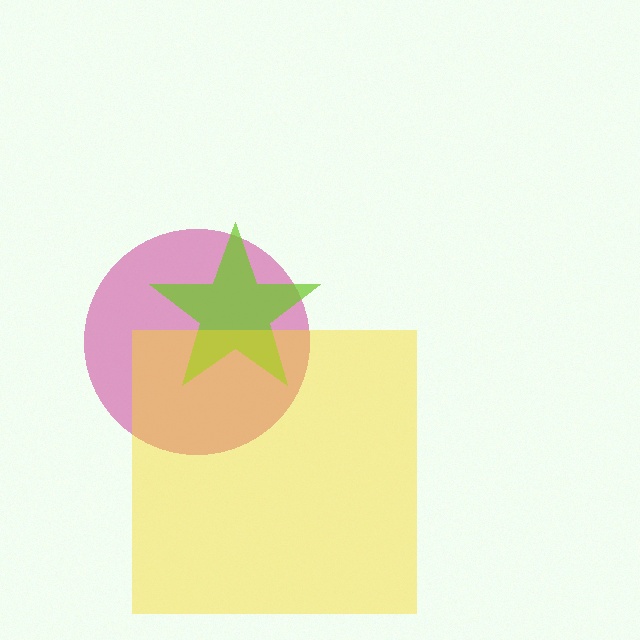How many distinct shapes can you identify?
There are 3 distinct shapes: a magenta circle, a lime star, a yellow square.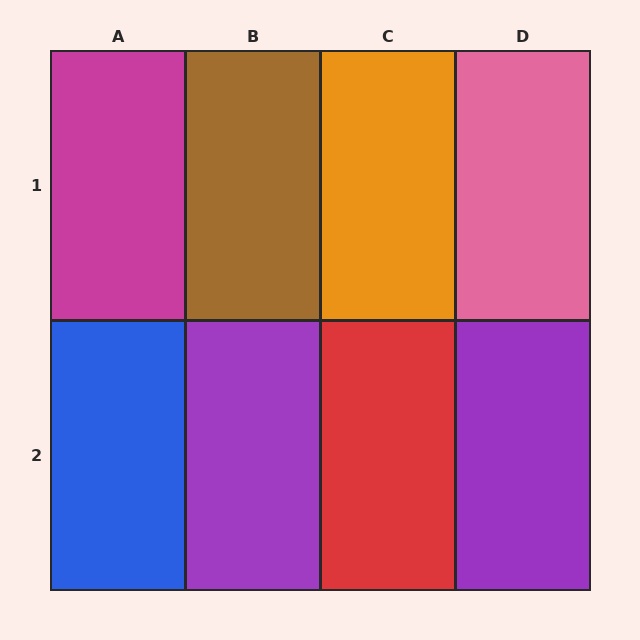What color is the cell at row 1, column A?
Magenta.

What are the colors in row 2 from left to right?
Blue, purple, red, purple.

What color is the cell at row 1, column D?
Pink.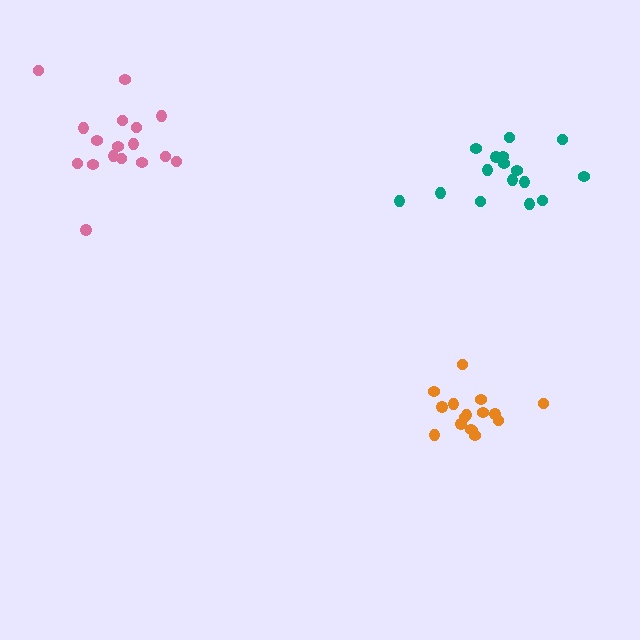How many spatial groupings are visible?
There are 3 spatial groupings.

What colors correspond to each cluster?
The clusters are colored: teal, orange, pink.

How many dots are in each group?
Group 1: 16 dots, Group 2: 16 dots, Group 3: 17 dots (49 total).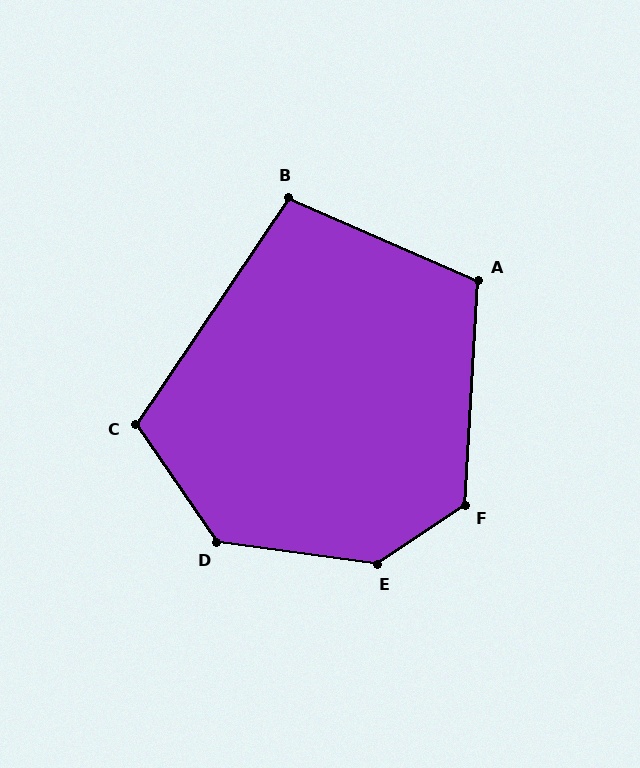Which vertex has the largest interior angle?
E, at approximately 138 degrees.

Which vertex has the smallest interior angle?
B, at approximately 100 degrees.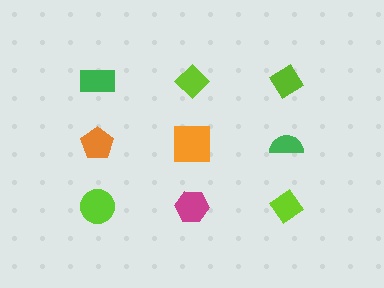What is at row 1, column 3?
A lime diamond.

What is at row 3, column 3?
A lime diamond.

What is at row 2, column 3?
A green semicircle.